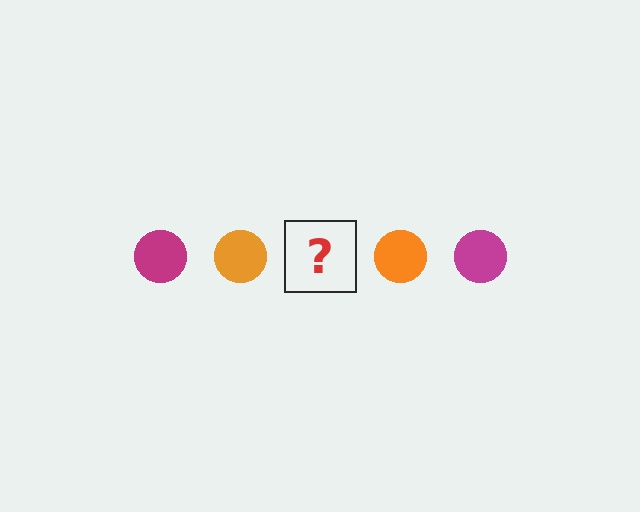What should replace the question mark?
The question mark should be replaced with a magenta circle.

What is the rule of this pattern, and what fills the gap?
The rule is that the pattern cycles through magenta, orange circles. The gap should be filled with a magenta circle.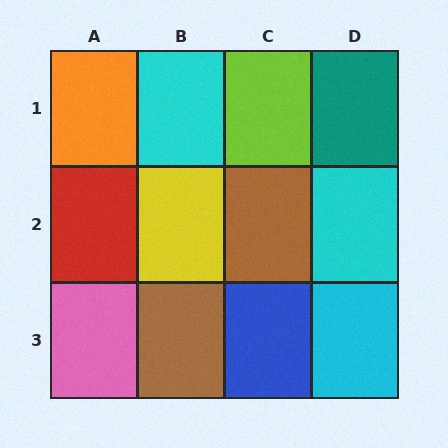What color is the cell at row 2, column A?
Red.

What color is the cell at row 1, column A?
Orange.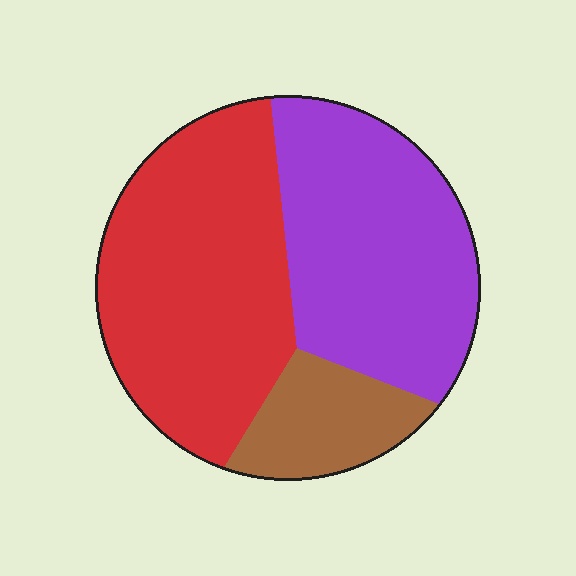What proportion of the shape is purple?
Purple takes up between a third and a half of the shape.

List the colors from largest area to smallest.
From largest to smallest: red, purple, brown.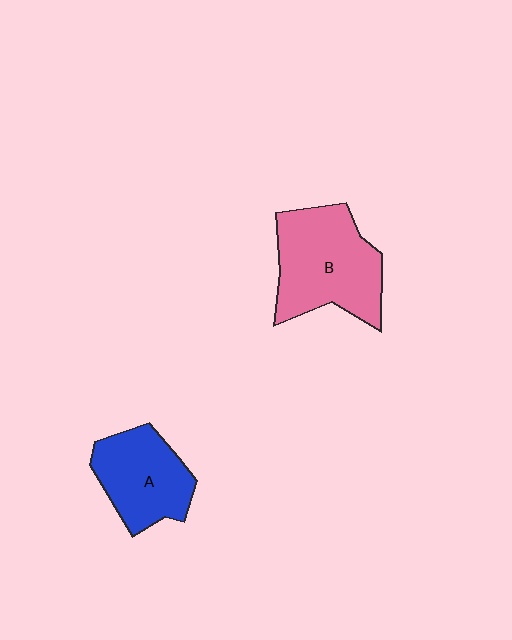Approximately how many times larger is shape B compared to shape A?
Approximately 1.4 times.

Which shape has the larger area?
Shape B (pink).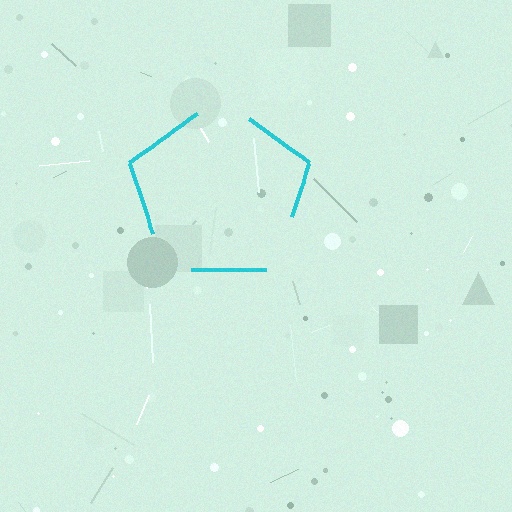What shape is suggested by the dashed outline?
The dashed outline suggests a pentagon.